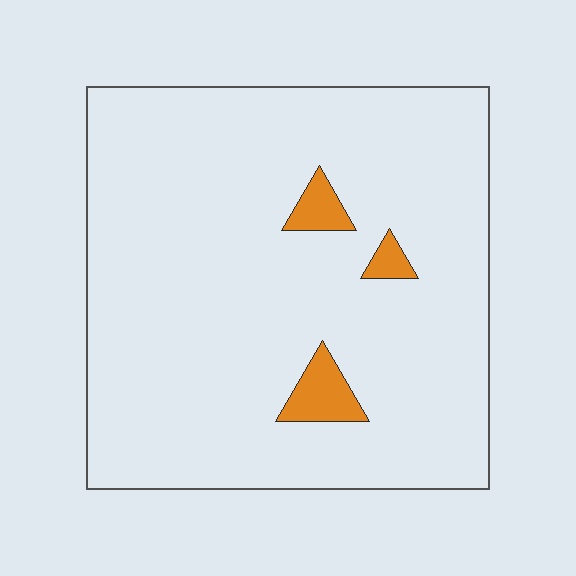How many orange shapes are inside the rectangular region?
3.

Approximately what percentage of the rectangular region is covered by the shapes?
Approximately 5%.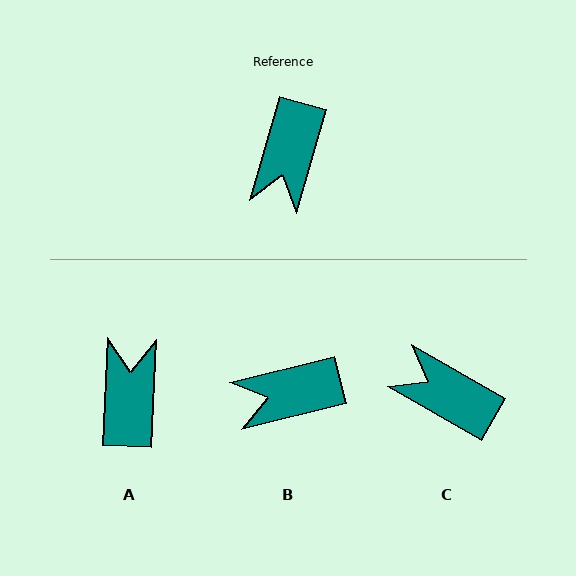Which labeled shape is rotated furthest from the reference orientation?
A, about 167 degrees away.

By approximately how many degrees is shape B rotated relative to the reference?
Approximately 60 degrees clockwise.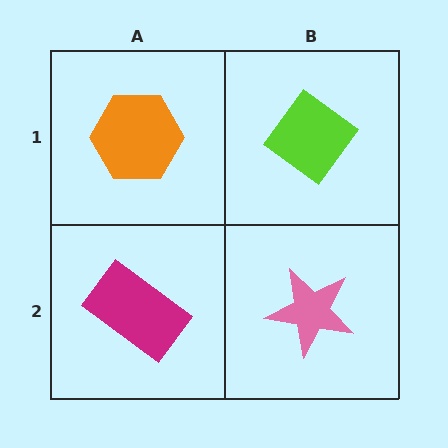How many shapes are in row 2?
2 shapes.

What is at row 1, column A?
An orange hexagon.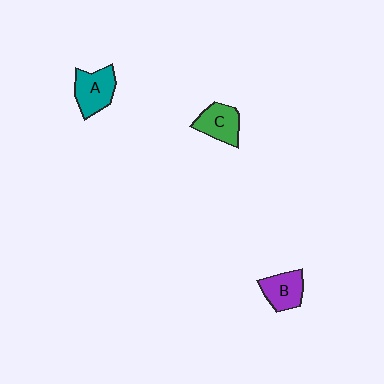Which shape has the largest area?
Shape A (teal).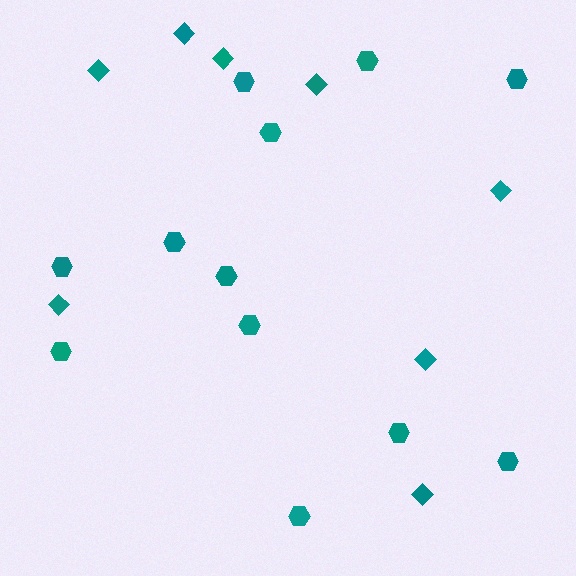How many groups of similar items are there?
There are 2 groups: one group of diamonds (8) and one group of hexagons (12).